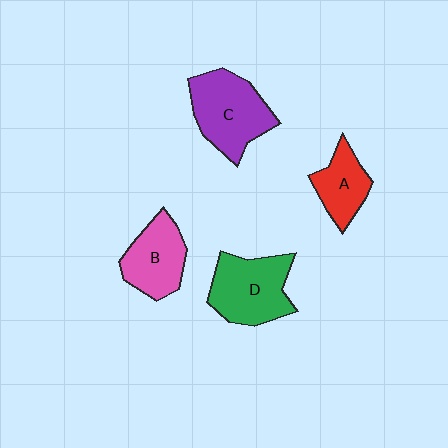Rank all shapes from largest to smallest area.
From largest to smallest: C (purple), D (green), B (pink), A (red).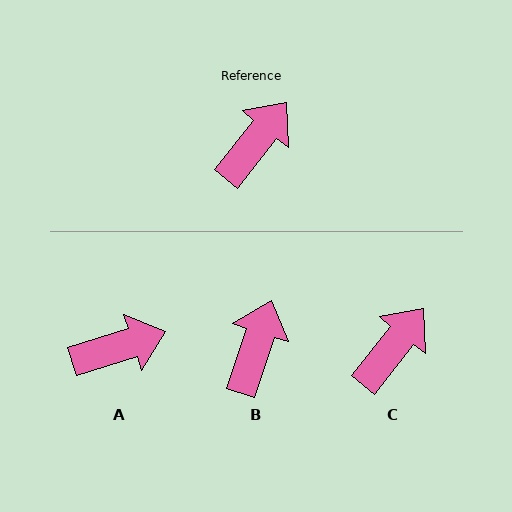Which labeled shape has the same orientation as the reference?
C.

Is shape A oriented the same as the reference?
No, it is off by about 34 degrees.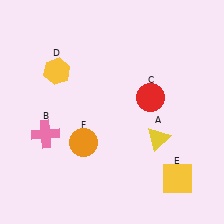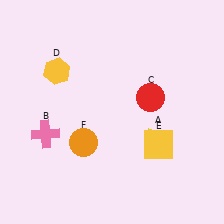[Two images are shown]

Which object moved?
The yellow square (E) moved up.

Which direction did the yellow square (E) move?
The yellow square (E) moved up.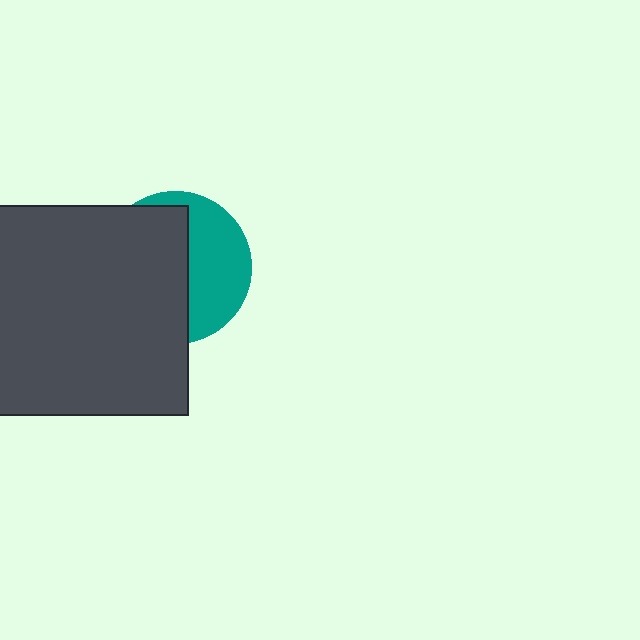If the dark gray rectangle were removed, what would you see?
You would see the complete teal circle.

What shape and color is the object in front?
The object in front is a dark gray rectangle.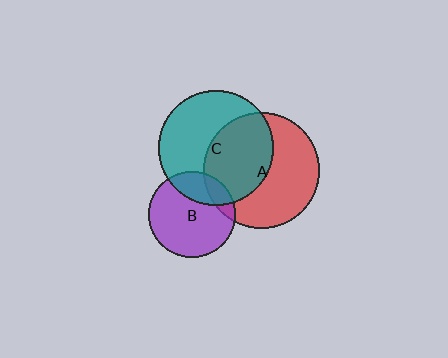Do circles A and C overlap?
Yes.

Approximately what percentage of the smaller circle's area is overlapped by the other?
Approximately 45%.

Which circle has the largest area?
Circle A (red).